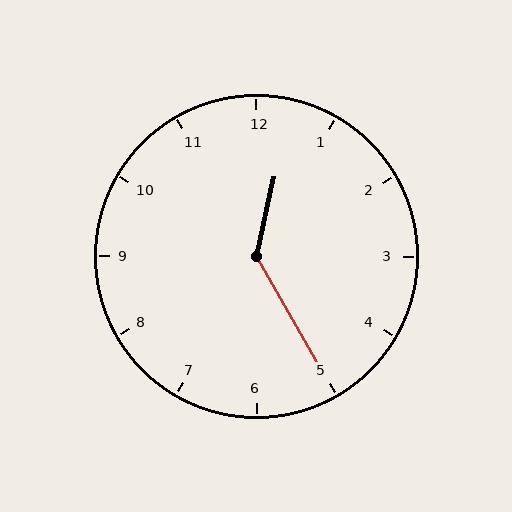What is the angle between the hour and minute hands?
Approximately 138 degrees.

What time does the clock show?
12:25.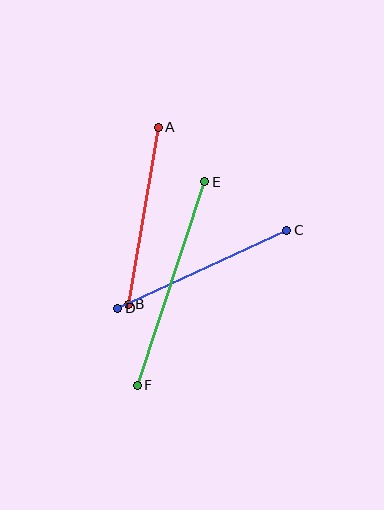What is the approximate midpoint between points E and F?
The midpoint is at approximately (171, 284) pixels.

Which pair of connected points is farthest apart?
Points E and F are farthest apart.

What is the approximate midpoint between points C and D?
The midpoint is at approximately (202, 269) pixels.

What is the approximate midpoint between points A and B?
The midpoint is at approximately (143, 216) pixels.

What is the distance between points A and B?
The distance is approximately 179 pixels.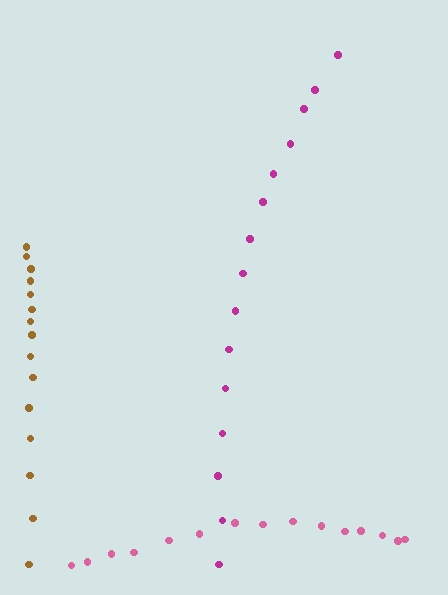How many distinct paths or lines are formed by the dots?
There are 3 distinct paths.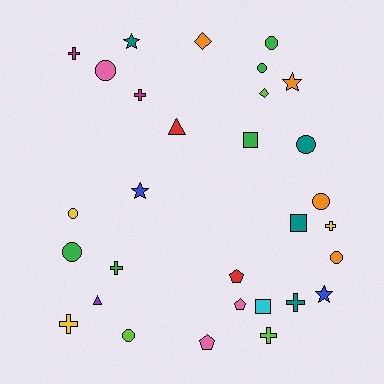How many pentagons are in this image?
There are 3 pentagons.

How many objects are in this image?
There are 30 objects.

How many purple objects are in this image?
There is 1 purple object.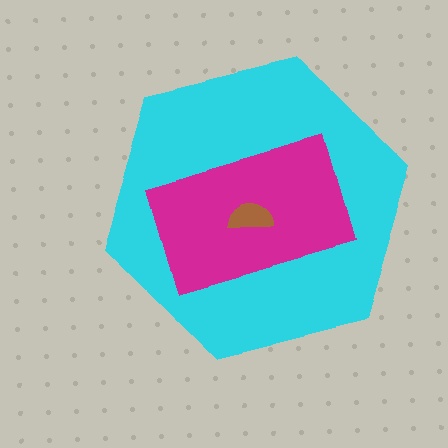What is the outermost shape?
The cyan hexagon.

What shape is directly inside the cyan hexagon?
The magenta rectangle.